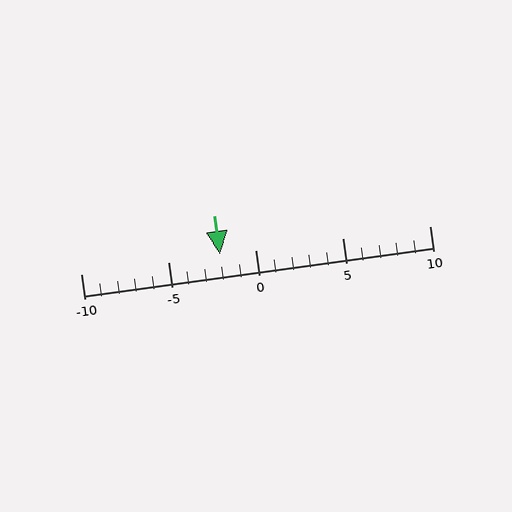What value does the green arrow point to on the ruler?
The green arrow points to approximately -2.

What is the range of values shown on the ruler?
The ruler shows values from -10 to 10.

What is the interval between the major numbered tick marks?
The major tick marks are spaced 5 units apart.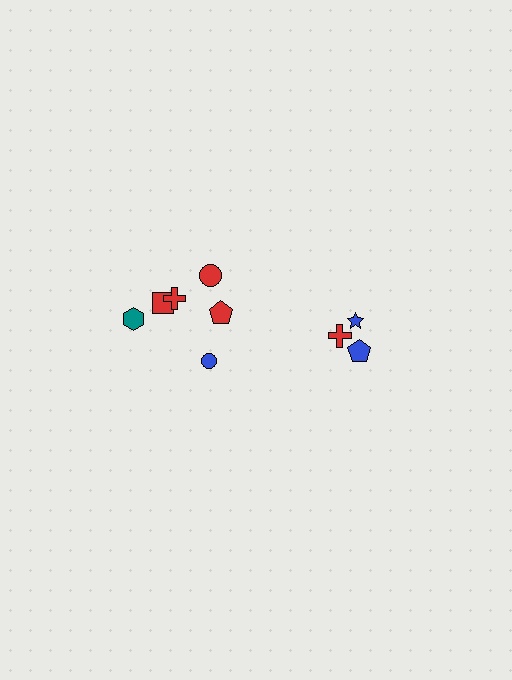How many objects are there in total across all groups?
There are 9 objects.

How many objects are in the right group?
There are 3 objects.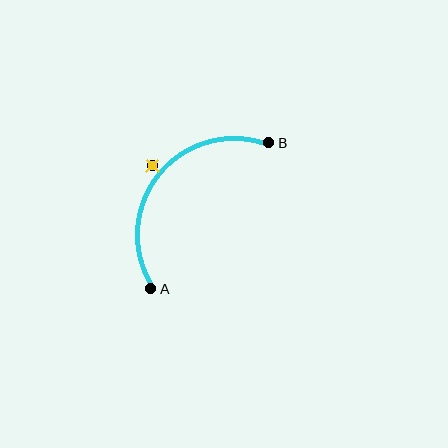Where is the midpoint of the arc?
The arc midpoint is the point on the curve farthest from the straight line joining A and B. It sits above and to the left of that line.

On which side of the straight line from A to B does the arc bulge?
The arc bulges above and to the left of the straight line connecting A and B.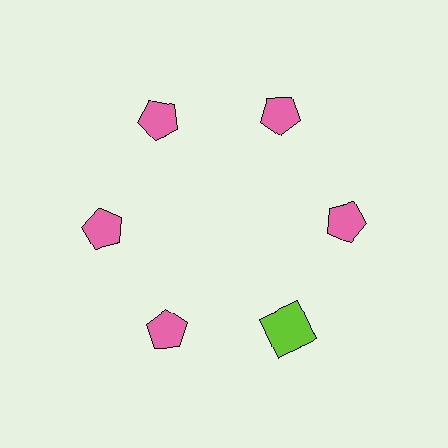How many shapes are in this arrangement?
There are 6 shapes arranged in a ring pattern.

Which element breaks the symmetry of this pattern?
The lime square at roughly the 5 o'clock position breaks the symmetry. All other shapes are pink pentagons.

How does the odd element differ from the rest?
It differs in both color (lime instead of pink) and shape (square instead of pentagon).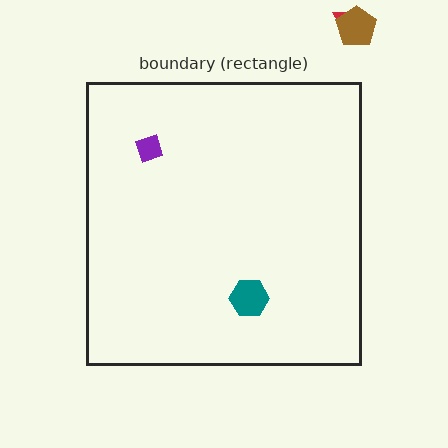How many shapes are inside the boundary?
2 inside, 2 outside.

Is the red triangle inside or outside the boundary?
Outside.